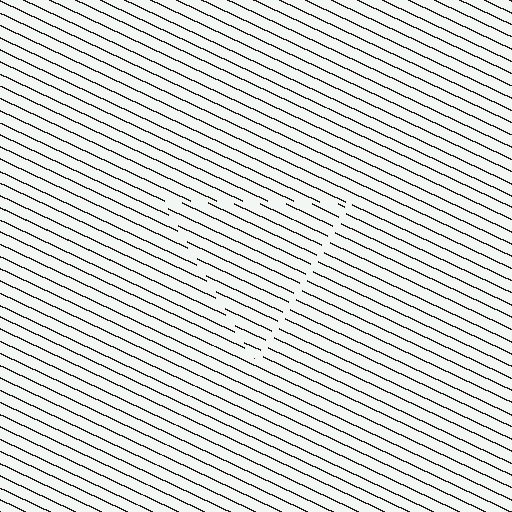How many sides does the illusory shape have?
3 sides — the line-ends trace a triangle.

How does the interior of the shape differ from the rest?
The interior of the shape contains the same grating, shifted by half a period — the contour is defined by the phase discontinuity where line-ends from the inner and outer gratings abut.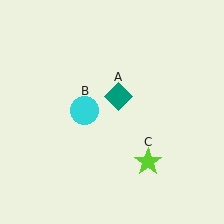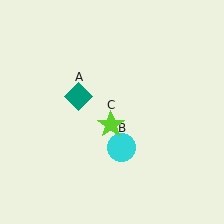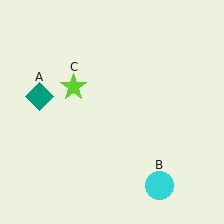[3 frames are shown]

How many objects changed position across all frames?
3 objects changed position: teal diamond (object A), cyan circle (object B), lime star (object C).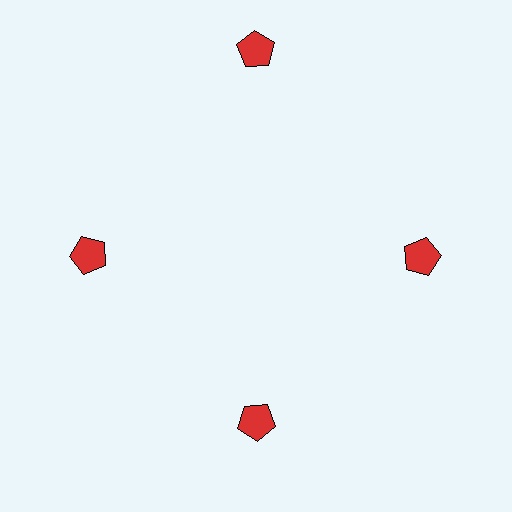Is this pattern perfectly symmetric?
No. The 4 red pentagons are arranged in a ring, but one element near the 12 o'clock position is pushed outward from the center, breaking the 4-fold rotational symmetry.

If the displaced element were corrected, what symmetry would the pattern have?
It would have 4-fold rotational symmetry — the pattern would map onto itself every 90 degrees.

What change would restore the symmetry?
The symmetry would be restored by moving it inward, back onto the ring so that all 4 pentagons sit at equal angles and equal distance from the center.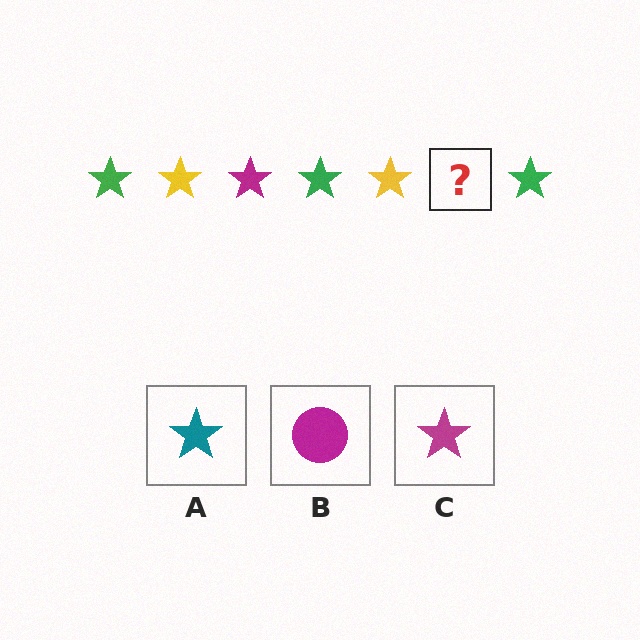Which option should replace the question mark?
Option C.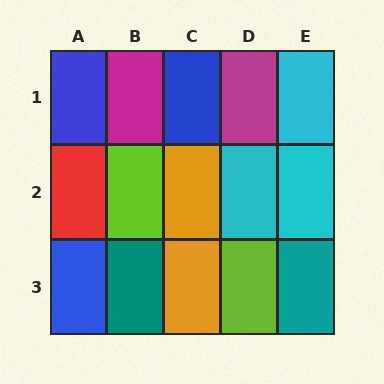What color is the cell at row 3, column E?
Teal.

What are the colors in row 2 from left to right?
Red, lime, orange, cyan, cyan.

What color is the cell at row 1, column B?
Magenta.